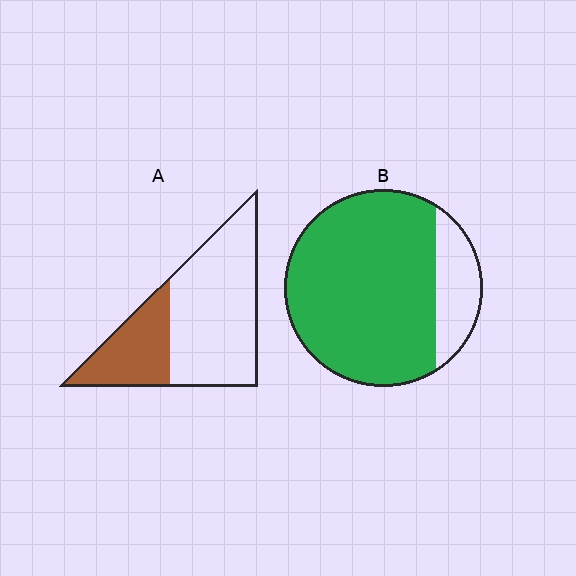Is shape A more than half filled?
No.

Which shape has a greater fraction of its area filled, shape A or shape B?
Shape B.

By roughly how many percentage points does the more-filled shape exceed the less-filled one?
By roughly 50 percentage points (B over A).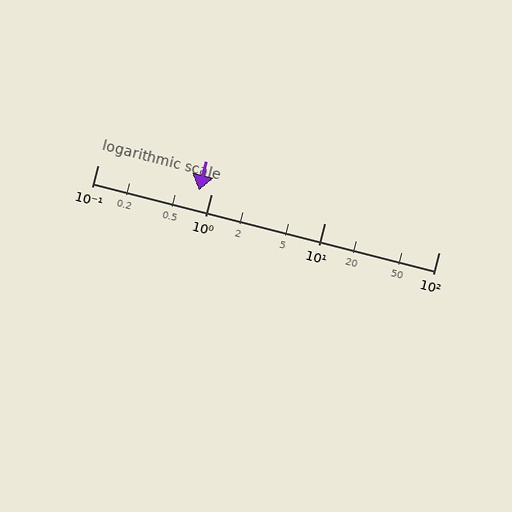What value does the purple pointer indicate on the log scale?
The pointer indicates approximately 0.77.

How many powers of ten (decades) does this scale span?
The scale spans 3 decades, from 0.1 to 100.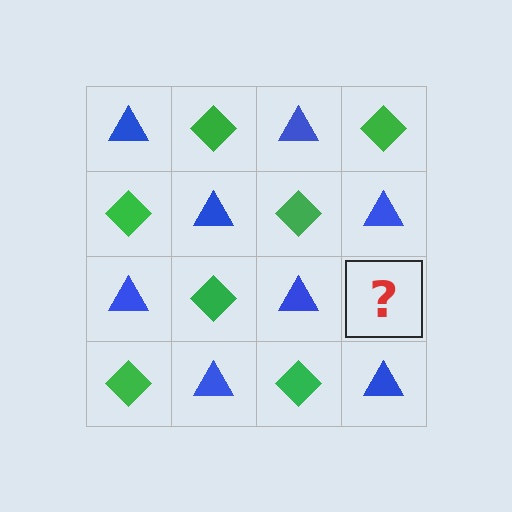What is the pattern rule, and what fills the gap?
The rule is that it alternates blue triangle and green diamond in a checkerboard pattern. The gap should be filled with a green diamond.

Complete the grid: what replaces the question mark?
The question mark should be replaced with a green diamond.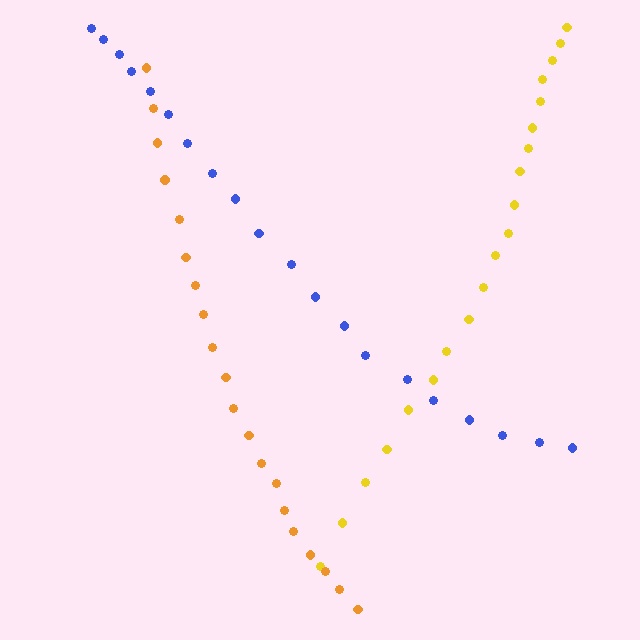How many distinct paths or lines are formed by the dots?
There are 3 distinct paths.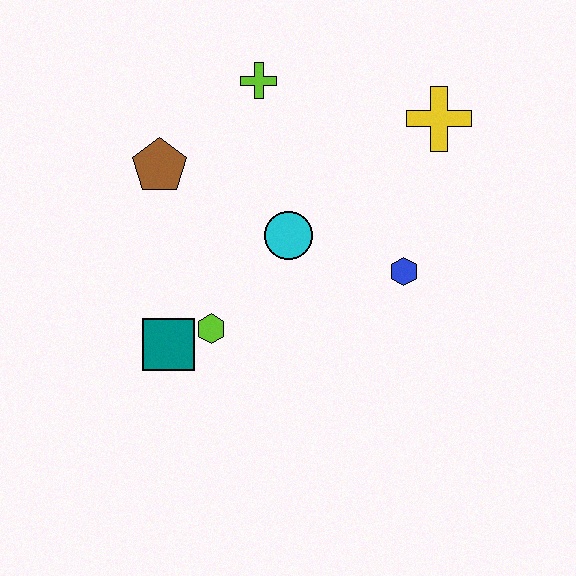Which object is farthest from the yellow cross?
The teal square is farthest from the yellow cross.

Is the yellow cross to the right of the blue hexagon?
Yes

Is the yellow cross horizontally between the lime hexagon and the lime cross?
No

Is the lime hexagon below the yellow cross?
Yes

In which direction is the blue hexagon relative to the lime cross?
The blue hexagon is below the lime cross.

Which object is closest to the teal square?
The lime hexagon is closest to the teal square.